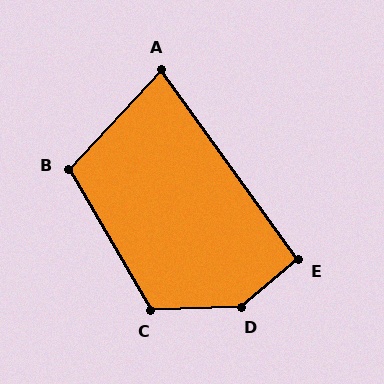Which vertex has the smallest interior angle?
A, at approximately 79 degrees.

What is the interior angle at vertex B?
Approximately 107 degrees (obtuse).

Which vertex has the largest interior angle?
D, at approximately 142 degrees.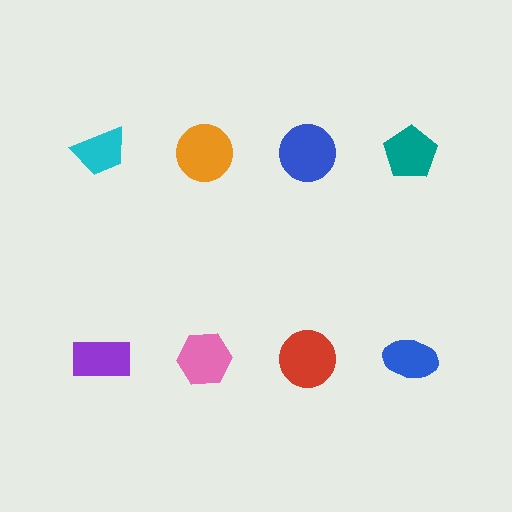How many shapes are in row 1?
4 shapes.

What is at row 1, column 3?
A blue circle.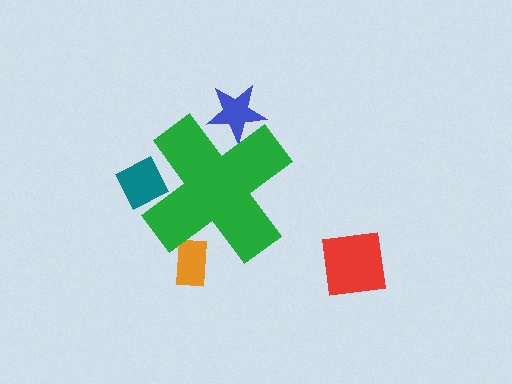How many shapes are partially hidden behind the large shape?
3 shapes are partially hidden.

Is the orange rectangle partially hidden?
Yes, the orange rectangle is partially hidden behind the green cross.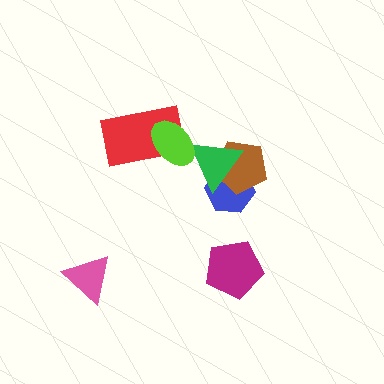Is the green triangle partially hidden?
Yes, it is partially covered by another shape.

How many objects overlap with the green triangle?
3 objects overlap with the green triangle.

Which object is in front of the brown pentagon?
The green triangle is in front of the brown pentagon.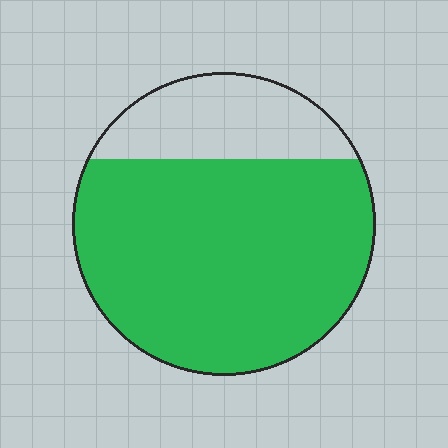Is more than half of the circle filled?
Yes.